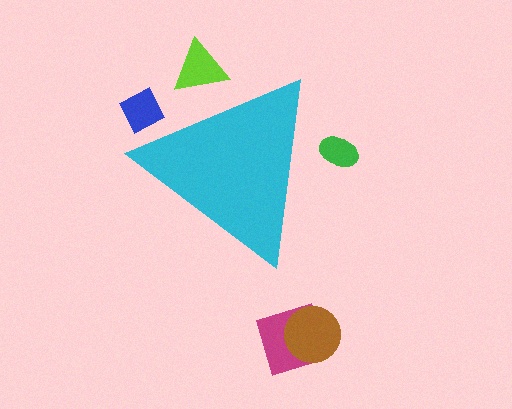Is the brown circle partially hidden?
No, the brown circle is fully visible.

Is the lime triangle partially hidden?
Yes, the lime triangle is partially hidden behind the cyan triangle.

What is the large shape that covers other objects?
A cyan triangle.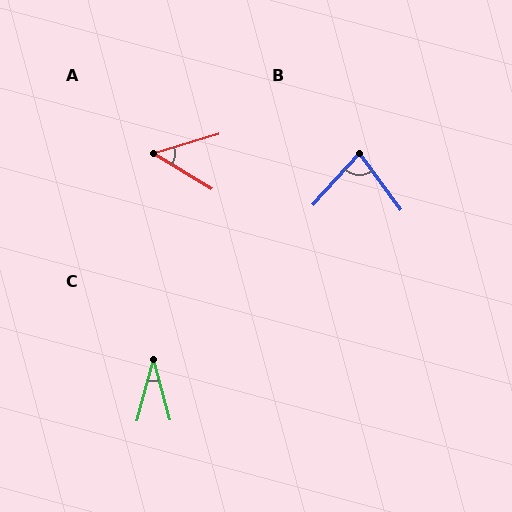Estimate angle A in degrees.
Approximately 48 degrees.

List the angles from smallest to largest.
C (30°), A (48°), B (78°).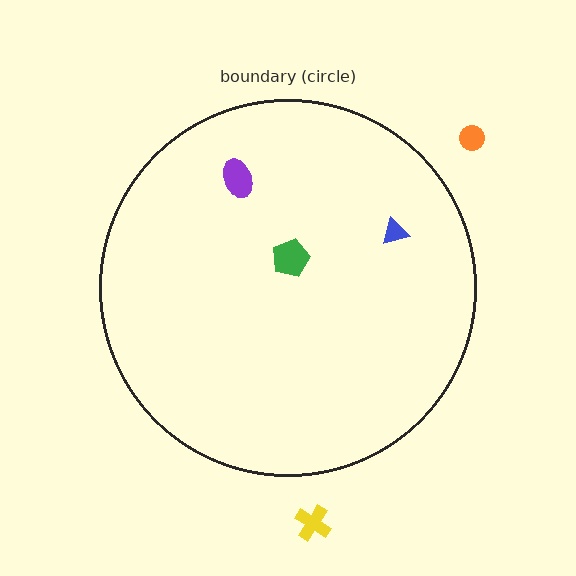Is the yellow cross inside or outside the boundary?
Outside.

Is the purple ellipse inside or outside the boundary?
Inside.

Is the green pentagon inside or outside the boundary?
Inside.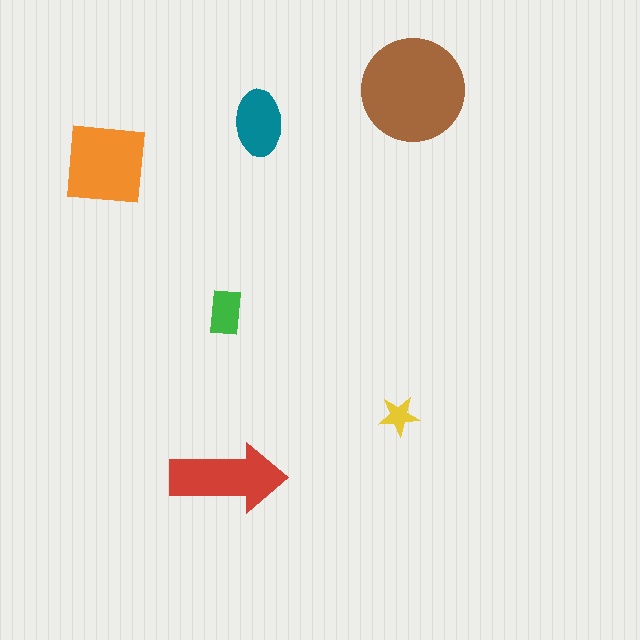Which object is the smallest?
The yellow star.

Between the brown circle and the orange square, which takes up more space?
The brown circle.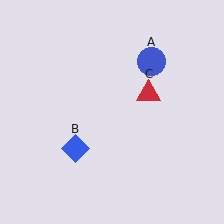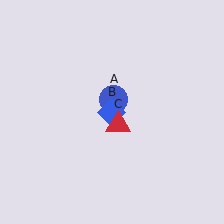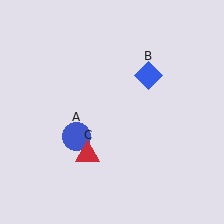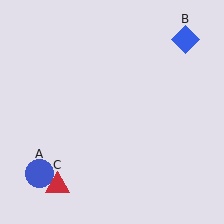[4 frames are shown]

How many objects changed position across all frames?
3 objects changed position: blue circle (object A), blue diamond (object B), red triangle (object C).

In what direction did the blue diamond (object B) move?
The blue diamond (object B) moved up and to the right.